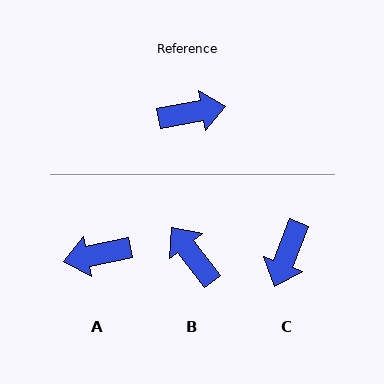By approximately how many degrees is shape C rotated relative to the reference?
Approximately 121 degrees clockwise.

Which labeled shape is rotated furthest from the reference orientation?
A, about 178 degrees away.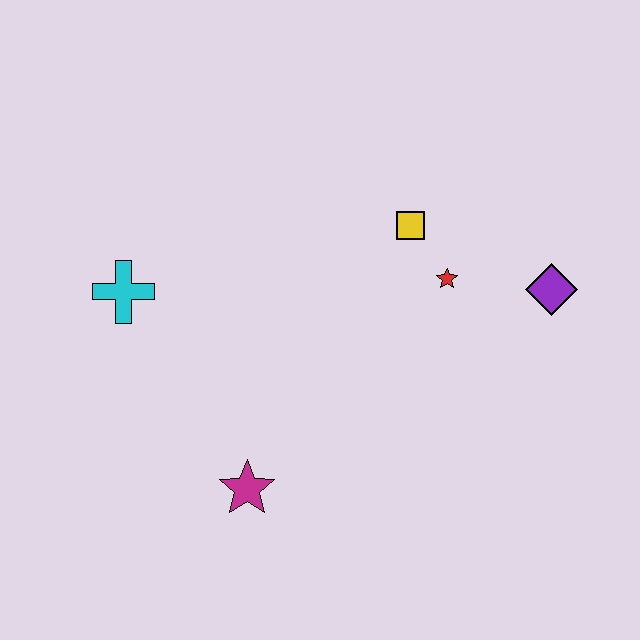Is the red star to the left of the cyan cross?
No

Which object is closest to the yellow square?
The red star is closest to the yellow square.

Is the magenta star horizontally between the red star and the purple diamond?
No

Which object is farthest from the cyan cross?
The purple diamond is farthest from the cyan cross.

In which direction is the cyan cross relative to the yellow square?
The cyan cross is to the left of the yellow square.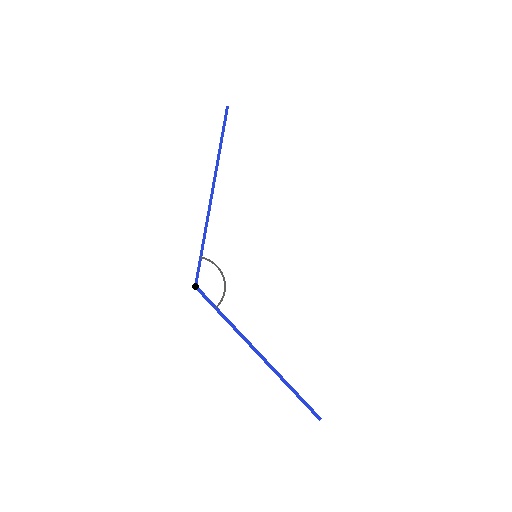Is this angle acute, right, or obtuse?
It is obtuse.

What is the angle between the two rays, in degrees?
Approximately 127 degrees.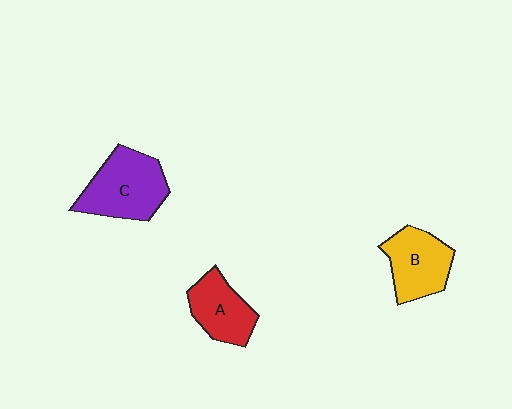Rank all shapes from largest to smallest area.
From largest to smallest: C (purple), B (yellow), A (red).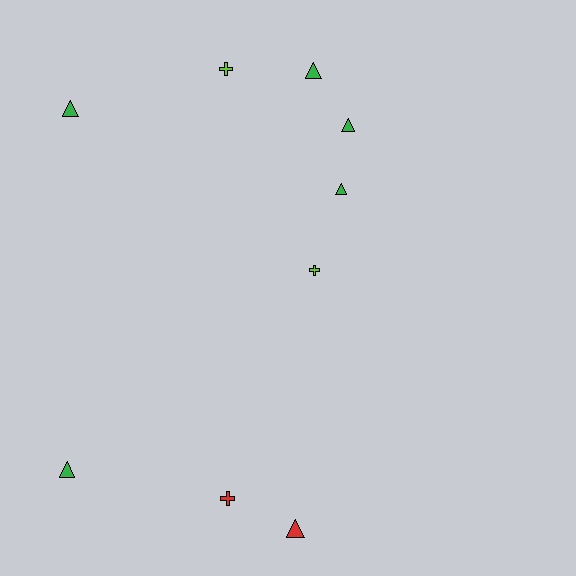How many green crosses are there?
There are no green crosses.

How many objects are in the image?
There are 9 objects.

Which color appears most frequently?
Green, with 5 objects.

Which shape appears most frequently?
Triangle, with 6 objects.